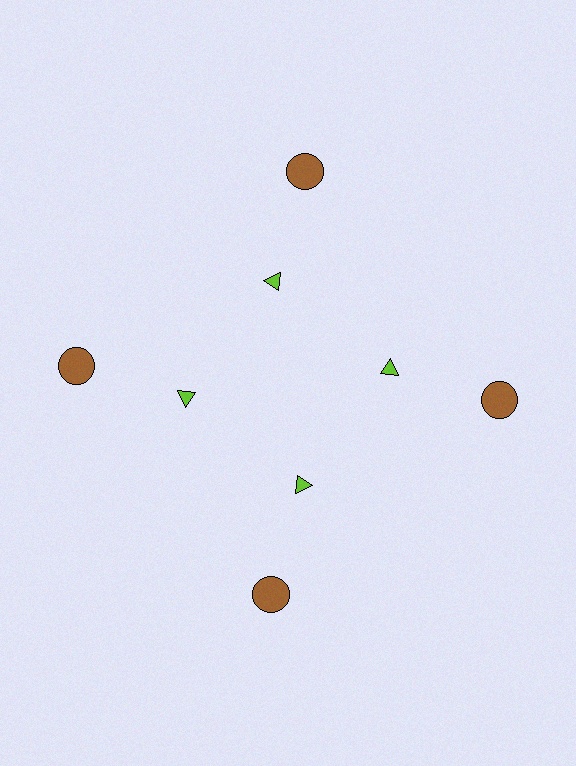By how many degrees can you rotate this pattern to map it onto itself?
The pattern maps onto itself every 90 degrees of rotation.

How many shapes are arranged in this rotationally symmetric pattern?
There are 8 shapes, arranged in 4 groups of 2.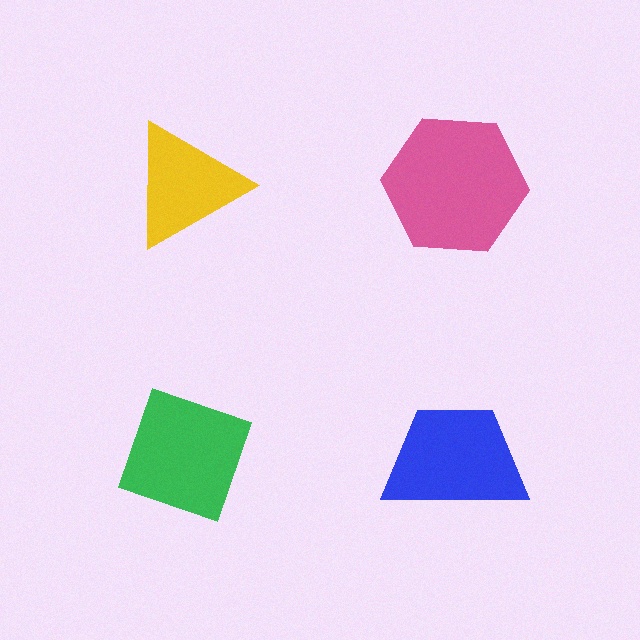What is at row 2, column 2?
A blue trapezoid.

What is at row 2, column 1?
A green diamond.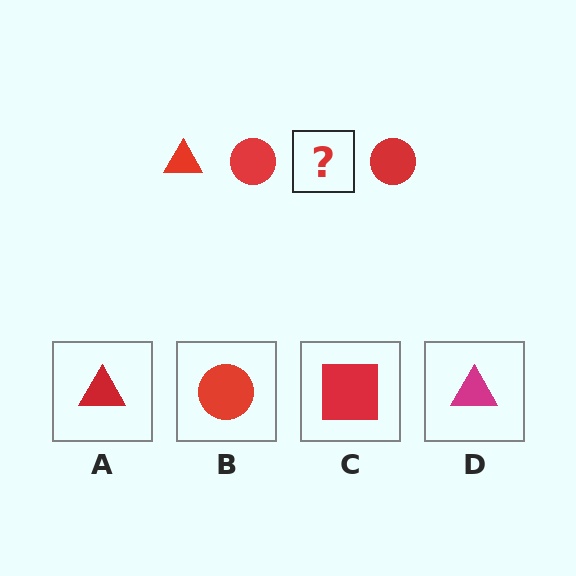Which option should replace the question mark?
Option A.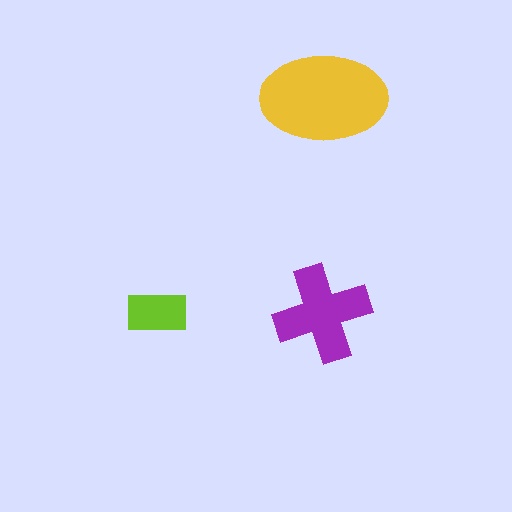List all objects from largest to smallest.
The yellow ellipse, the purple cross, the lime rectangle.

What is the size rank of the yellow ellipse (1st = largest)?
1st.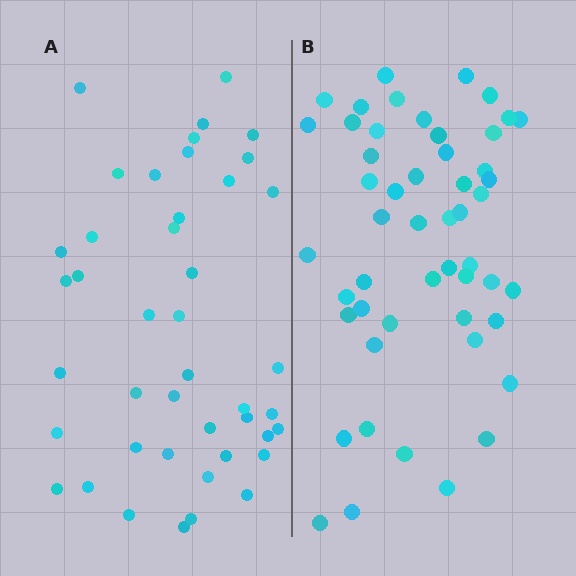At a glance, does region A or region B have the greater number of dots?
Region B (the right region) has more dots.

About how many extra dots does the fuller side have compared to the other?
Region B has roughly 8 or so more dots than region A.